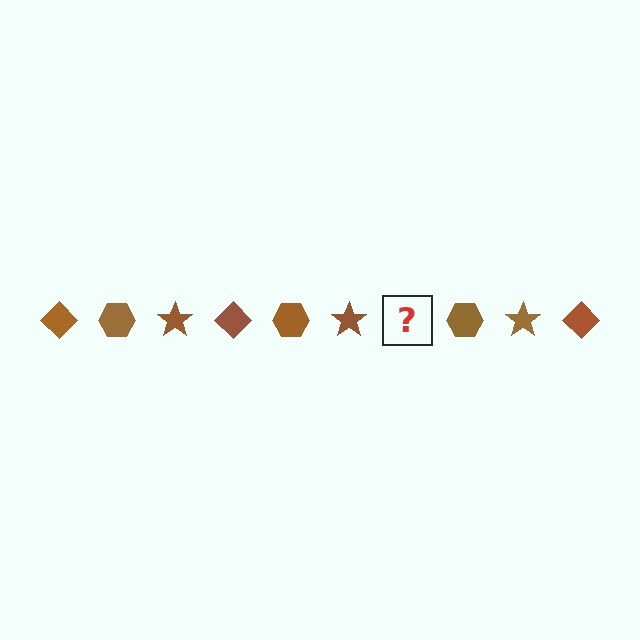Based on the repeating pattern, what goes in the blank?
The blank should be a brown diamond.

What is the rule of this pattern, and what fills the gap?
The rule is that the pattern cycles through diamond, hexagon, star shapes in brown. The gap should be filled with a brown diamond.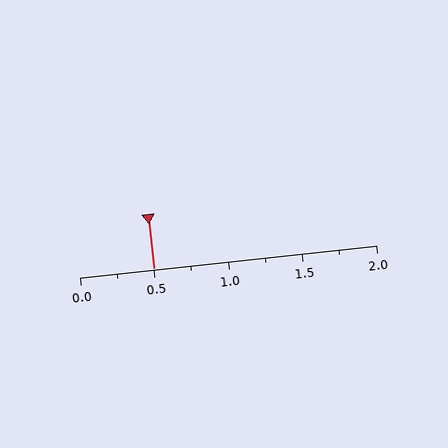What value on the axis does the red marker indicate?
The marker indicates approximately 0.5.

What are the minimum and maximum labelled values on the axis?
The axis runs from 0.0 to 2.0.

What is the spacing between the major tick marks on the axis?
The major ticks are spaced 0.5 apart.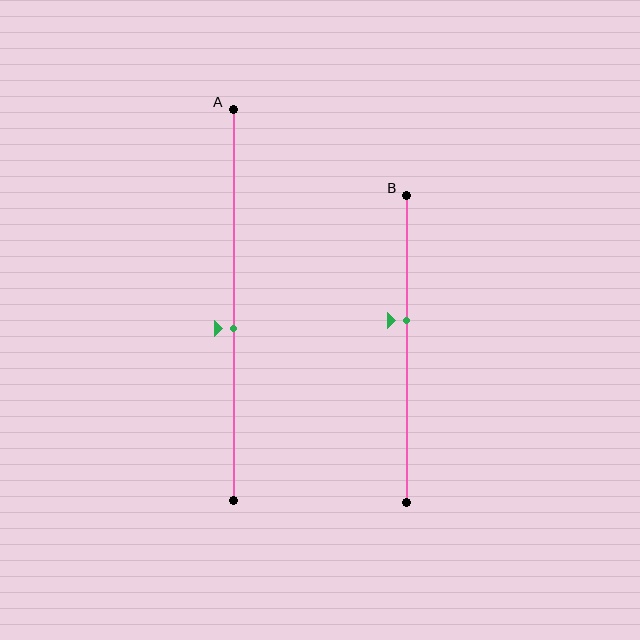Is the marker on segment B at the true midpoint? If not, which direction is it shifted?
No, the marker on segment B is shifted upward by about 9% of the segment length.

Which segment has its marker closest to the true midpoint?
Segment A has its marker closest to the true midpoint.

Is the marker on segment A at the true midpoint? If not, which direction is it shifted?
No, the marker on segment A is shifted downward by about 6% of the segment length.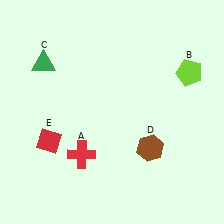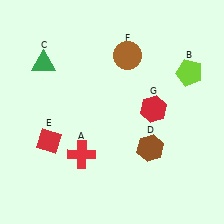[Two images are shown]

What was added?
A brown circle (F), a red hexagon (G) were added in Image 2.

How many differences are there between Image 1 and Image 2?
There are 2 differences between the two images.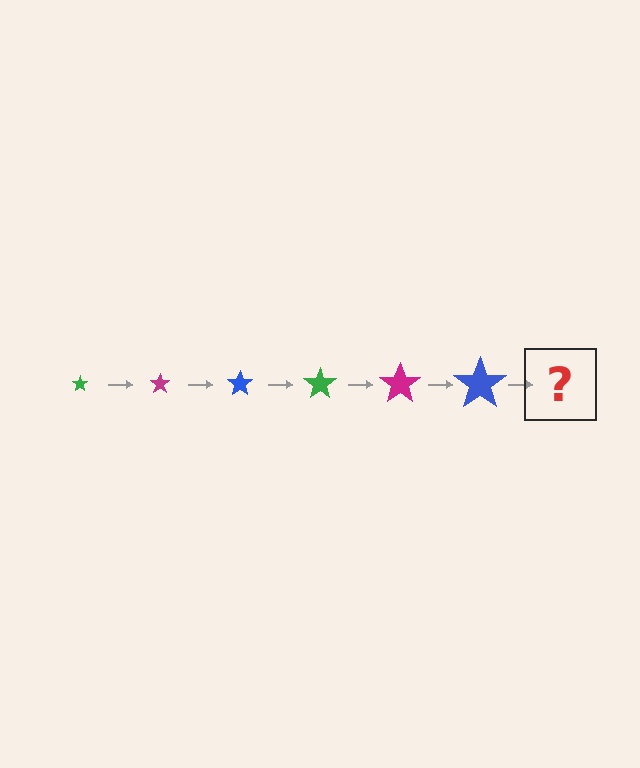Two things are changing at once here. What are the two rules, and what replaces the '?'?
The two rules are that the star grows larger each step and the color cycles through green, magenta, and blue. The '?' should be a green star, larger than the previous one.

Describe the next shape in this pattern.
It should be a green star, larger than the previous one.